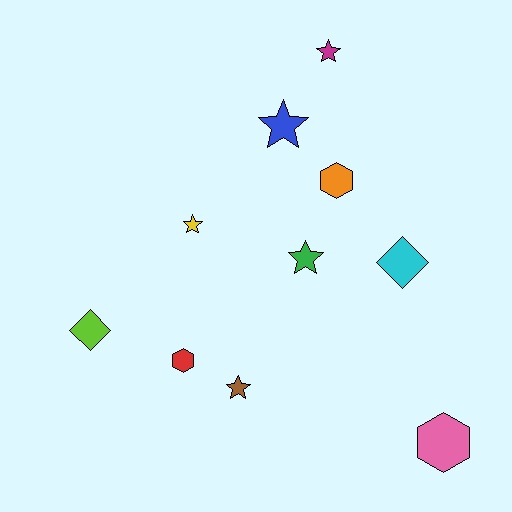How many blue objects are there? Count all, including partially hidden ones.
There is 1 blue object.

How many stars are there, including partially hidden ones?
There are 5 stars.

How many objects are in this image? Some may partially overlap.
There are 10 objects.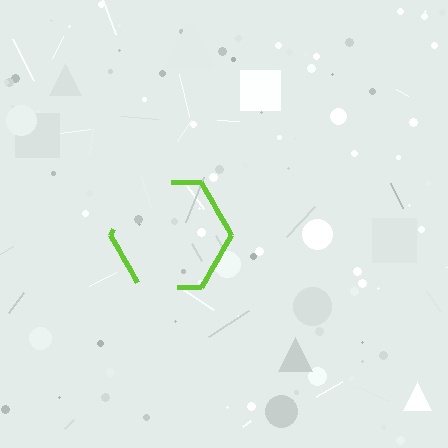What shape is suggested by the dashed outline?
The dashed outline suggests a hexagon.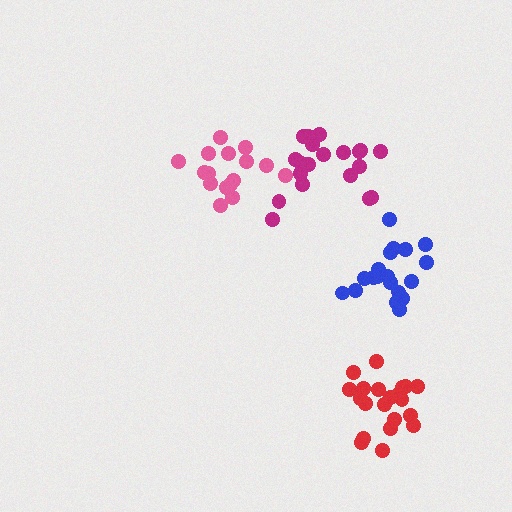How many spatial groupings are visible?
There are 4 spatial groupings.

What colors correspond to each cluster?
The clusters are colored: pink, red, blue, magenta.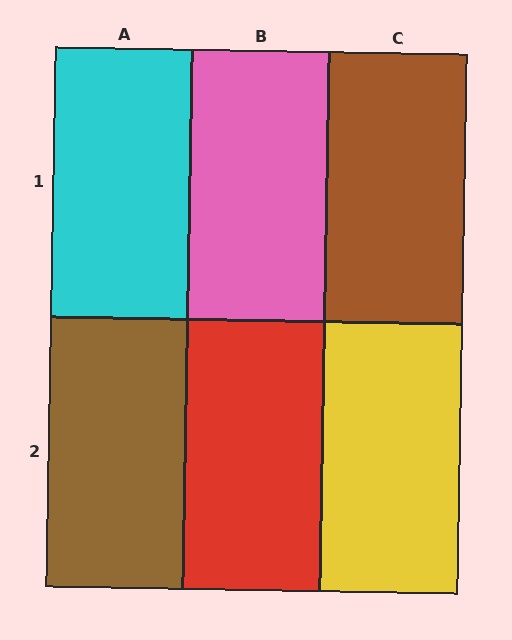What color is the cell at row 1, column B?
Pink.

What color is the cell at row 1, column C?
Brown.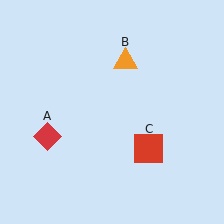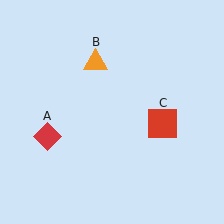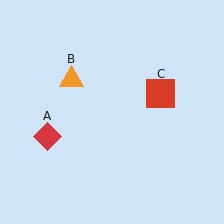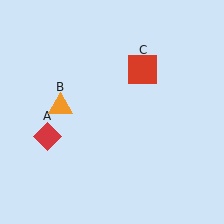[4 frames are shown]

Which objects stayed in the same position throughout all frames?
Red diamond (object A) remained stationary.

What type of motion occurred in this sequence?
The orange triangle (object B), red square (object C) rotated counterclockwise around the center of the scene.